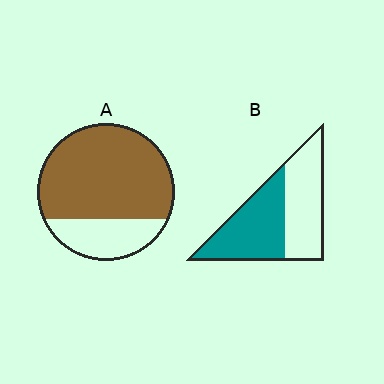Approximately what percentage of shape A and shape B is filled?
A is approximately 75% and B is approximately 50%.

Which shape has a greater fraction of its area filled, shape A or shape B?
Shape A.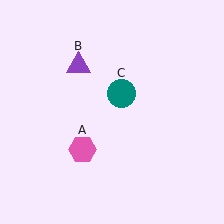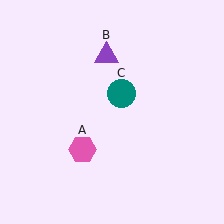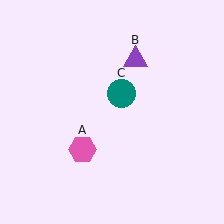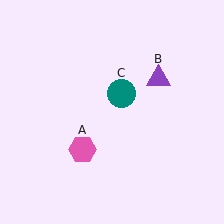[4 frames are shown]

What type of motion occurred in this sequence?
The purple triangle (object B) rotated clockwise around the center of the scene.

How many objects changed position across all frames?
1 object changed position: purple triangle (object B).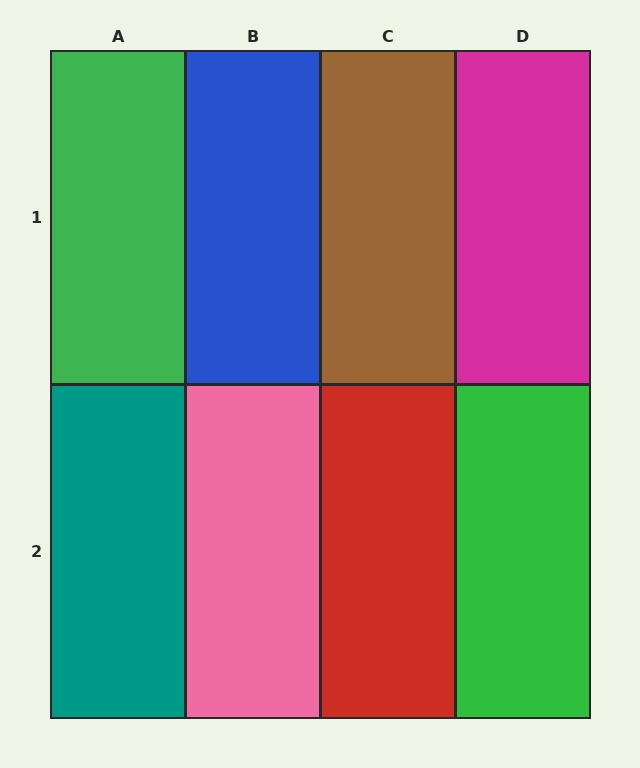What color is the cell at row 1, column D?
Magenta.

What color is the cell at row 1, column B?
Blue.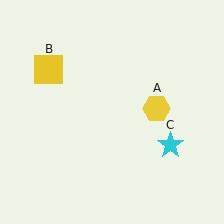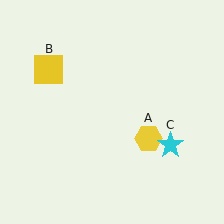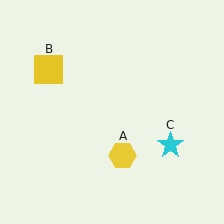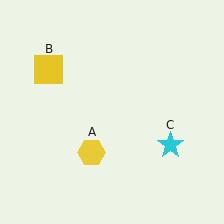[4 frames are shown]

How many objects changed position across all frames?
1 object changed position: yellow hexagon (object A).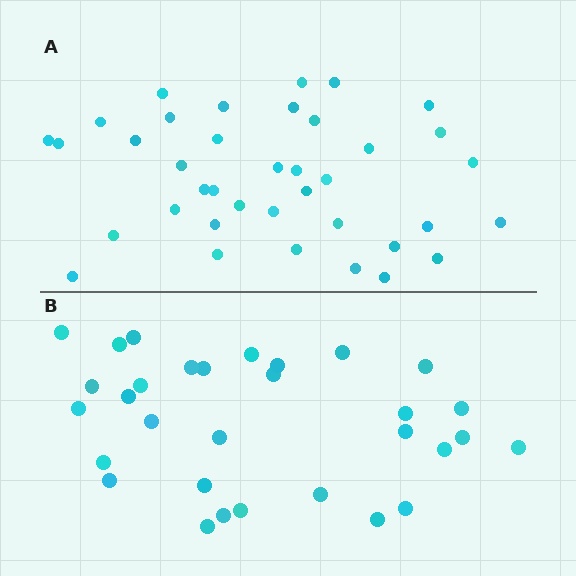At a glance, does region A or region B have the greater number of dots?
Region A (the top region) has more dots.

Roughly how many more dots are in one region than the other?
Region A has roughly 8 or so more dots than region B.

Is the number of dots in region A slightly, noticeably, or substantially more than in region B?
Region A has only slightly more — the two regions are fairly close. The ratio is roughly 1.2 to 1.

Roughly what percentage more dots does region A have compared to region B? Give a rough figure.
About 25% more.